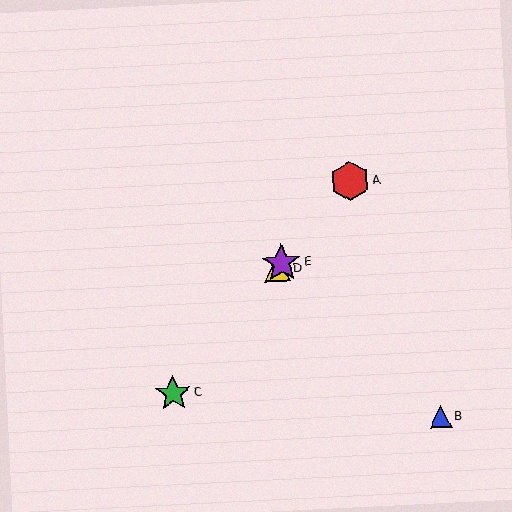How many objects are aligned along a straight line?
4 objects (A, C, D, E) are aligned along a straight line.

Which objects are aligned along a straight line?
Objects A, C, D, E are aligned along a straight line.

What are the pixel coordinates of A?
Object A is at (349, 181).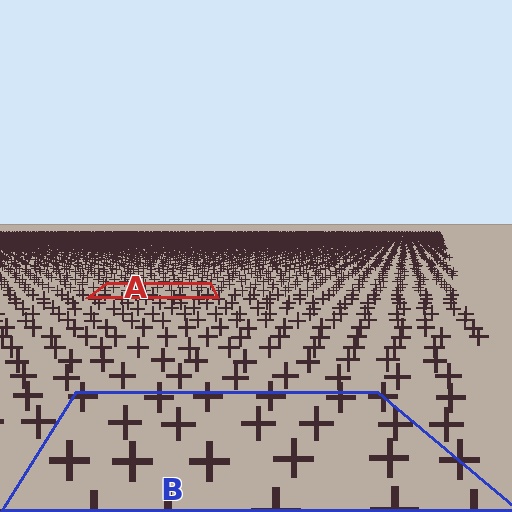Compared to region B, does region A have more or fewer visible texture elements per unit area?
Region A has more texture elements per unit area — they are packed more densely because it is farther away.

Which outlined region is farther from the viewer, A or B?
Region A is farther from the viewer — the texture elements inside it appear smaller and more densely packed.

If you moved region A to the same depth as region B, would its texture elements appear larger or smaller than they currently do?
They would appear larger. At a closer depth, the same texture elements are projected at a bigger on-screen size.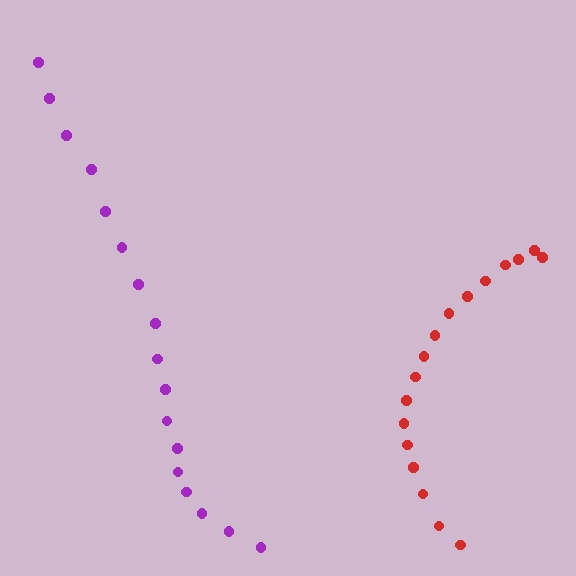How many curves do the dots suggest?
There are 2 distinct paths.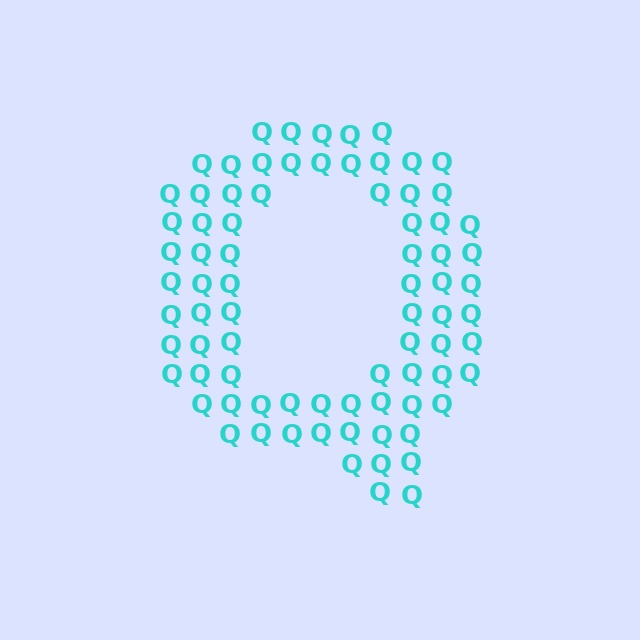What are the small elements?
The small elements are letter Q's.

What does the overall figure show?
The overall figure shows the letter Q.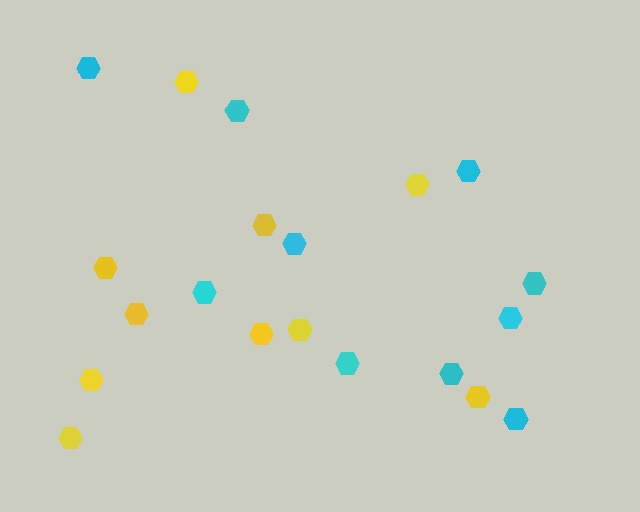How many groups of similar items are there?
There are 2 groups: one group of cyan hexagons (10) and one group of yellow hexagons (10).